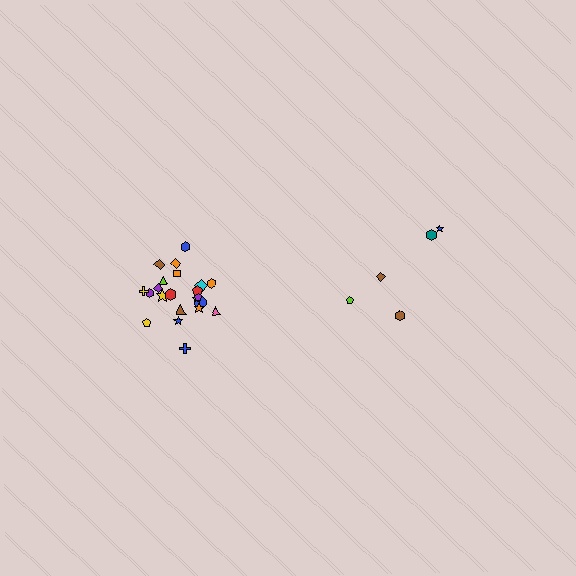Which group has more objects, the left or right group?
The left group.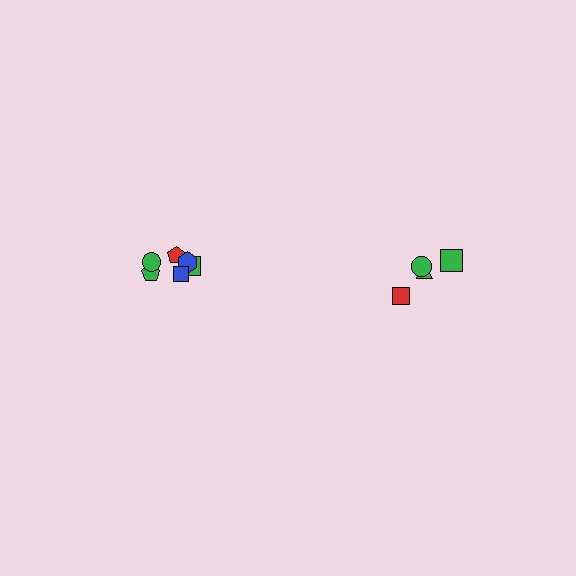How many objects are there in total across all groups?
There are 10 objects.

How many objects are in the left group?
There are 6 objects.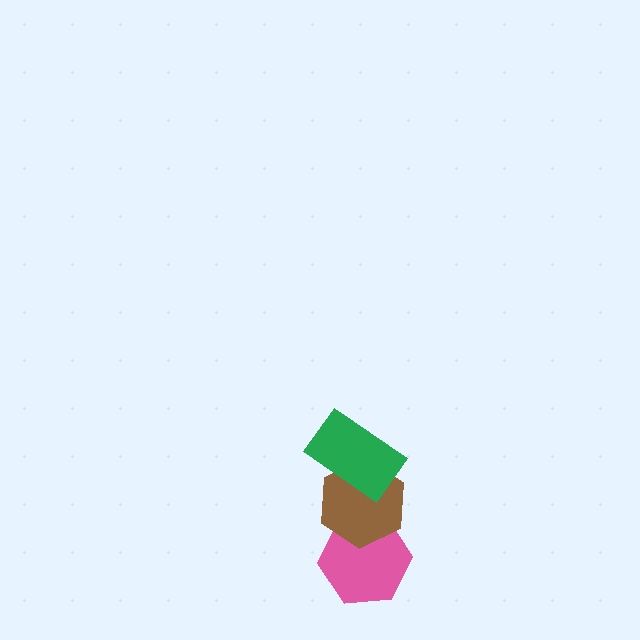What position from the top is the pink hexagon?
The pink hexagon is 3rd from the top.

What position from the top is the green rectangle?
The green rectangle is 1st from the top.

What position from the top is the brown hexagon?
The brown hexagon is 2nd from the top.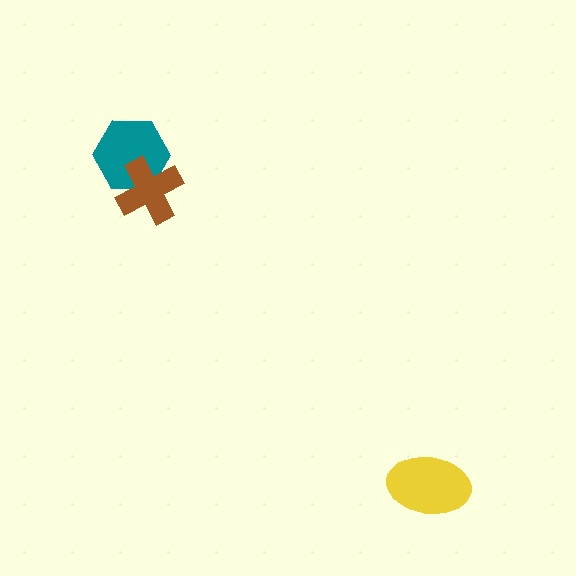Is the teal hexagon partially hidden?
Yes, it is partially covered by another shape.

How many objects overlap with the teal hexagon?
1 object overlaps with the teal hexagon.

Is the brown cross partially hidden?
No, no other shape covers it.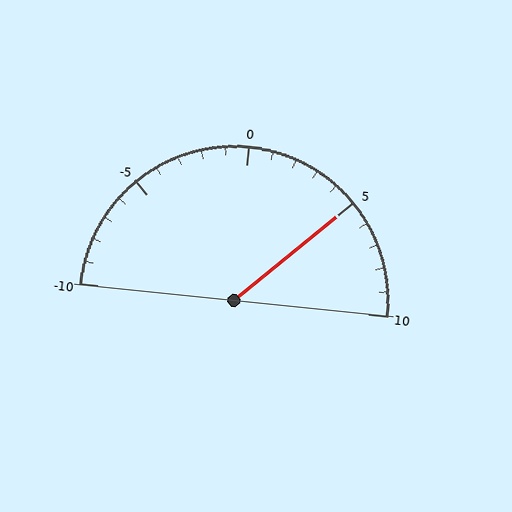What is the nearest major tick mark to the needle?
The nearest major tick mark is 5.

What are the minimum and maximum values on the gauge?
The gauge ranges from -10 to 10.